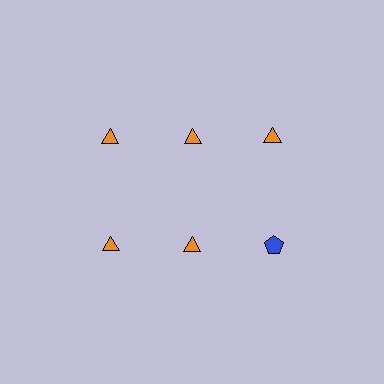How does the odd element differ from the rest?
It differs in both color (blue instead of orange) and shape (pentagon instead of triangle).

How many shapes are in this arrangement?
There are 6 shapes arranged in a grid pattern.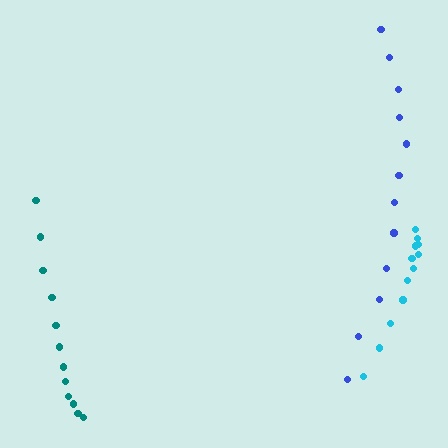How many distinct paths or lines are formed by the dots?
There are 3 distinct paths.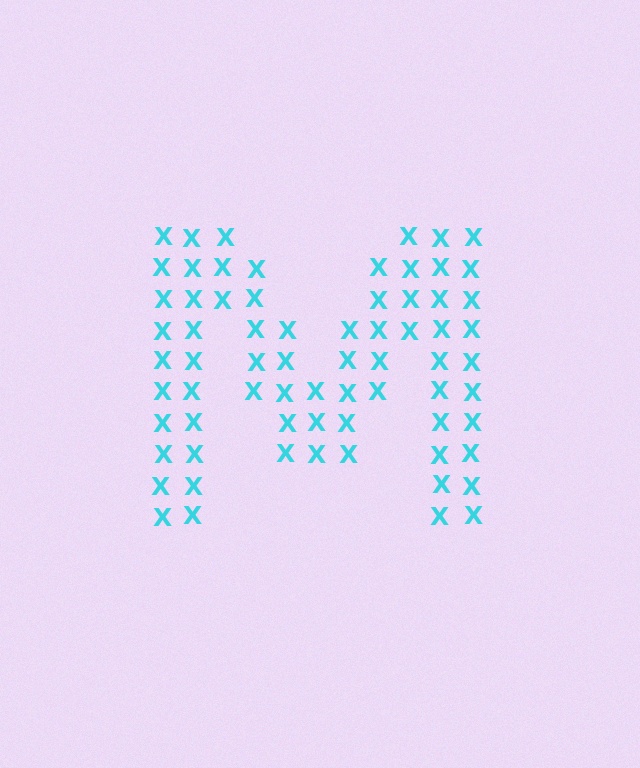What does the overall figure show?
The overall figure shows the letter M.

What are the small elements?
The small elements are letter X's.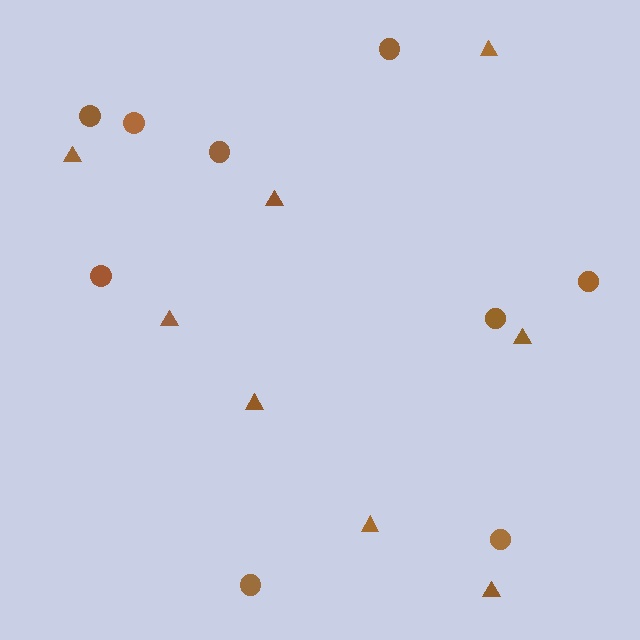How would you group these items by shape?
There are 2 groups: one group of circles (9) and one group of triangles (8).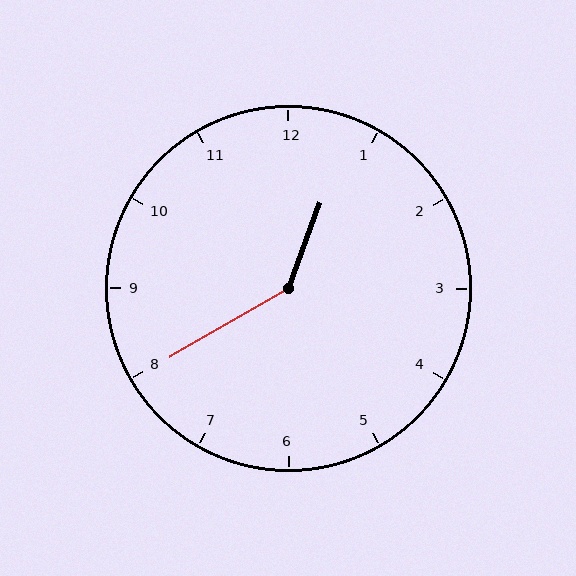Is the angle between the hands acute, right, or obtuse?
It is obtuse.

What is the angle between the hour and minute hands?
Approximately 140 degrees.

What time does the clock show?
12:40.